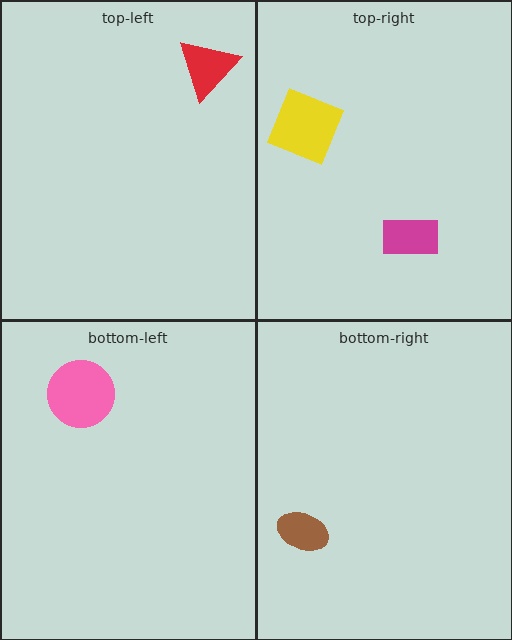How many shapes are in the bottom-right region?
1.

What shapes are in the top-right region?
The magenta rectangle, the yellow diamond.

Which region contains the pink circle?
The bottom-left region.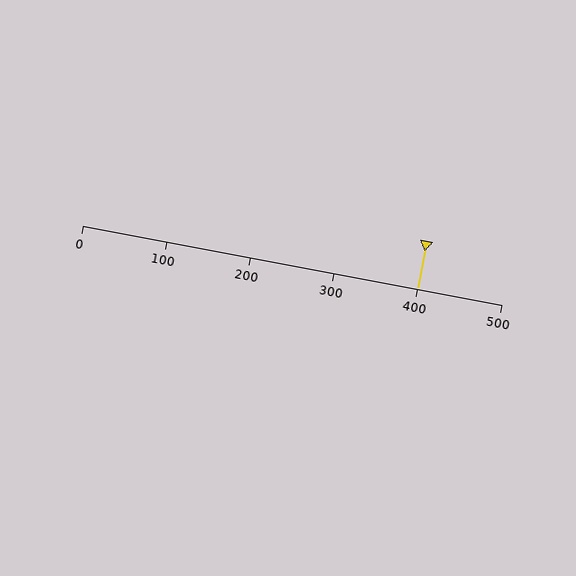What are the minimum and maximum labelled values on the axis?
The axis runs from 0 to 500.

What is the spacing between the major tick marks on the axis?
The major ticks are spaced 100 apart.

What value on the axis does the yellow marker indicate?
The marker indicates approximately 400.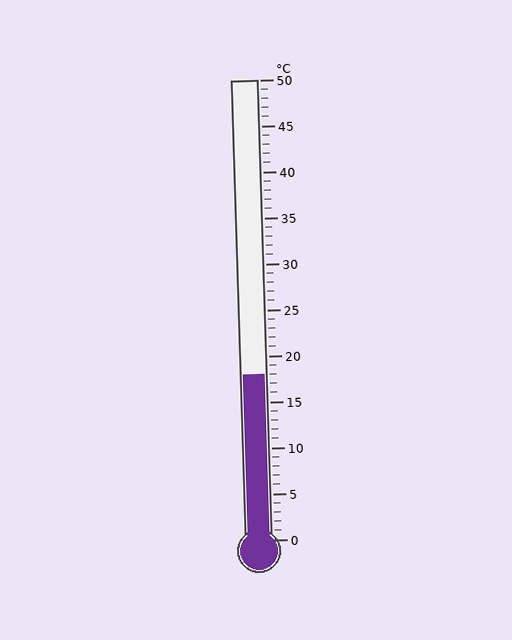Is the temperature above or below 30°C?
The temperature is below 30°C.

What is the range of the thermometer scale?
The thermometer scale ranges from 0°C to 50°C.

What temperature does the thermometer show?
The thermometer shows approximately 18°C.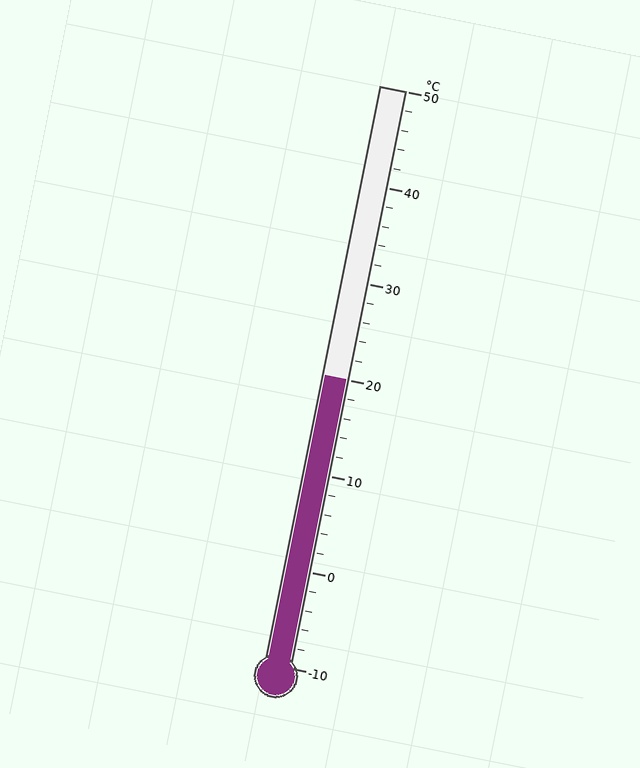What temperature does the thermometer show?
The thermometer shows approximately 20°C.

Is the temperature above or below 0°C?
The temperature is above 0°C.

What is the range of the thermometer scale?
The thermometer scale ranges from -10°C to 50°C.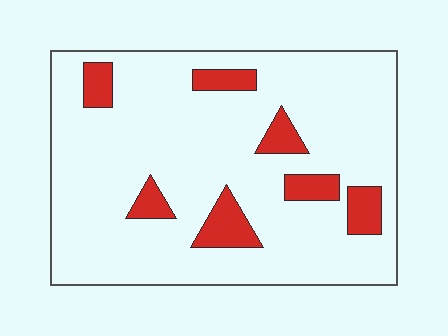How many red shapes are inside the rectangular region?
7.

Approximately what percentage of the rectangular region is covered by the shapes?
Approximately 15%.